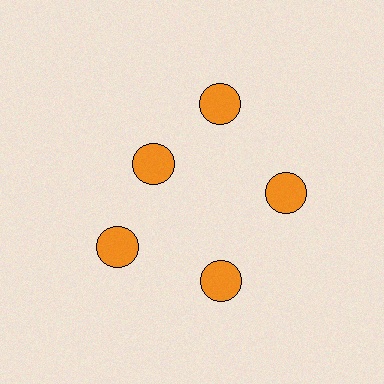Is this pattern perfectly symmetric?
No. The 5 orange circles are arranged in a ring, but one element near the 10 o'clock position is pulled inward toward the center, breaking the 5-fold rotational symmetry.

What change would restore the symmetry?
The symmetry would be restored by moving it outward, back onto the ring so that all 5 circles sit at equal angles and equal distance from the center.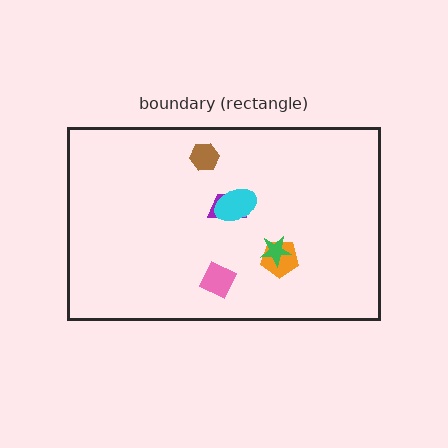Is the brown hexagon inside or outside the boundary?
Inside.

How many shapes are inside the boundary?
6 inside, 0 outside.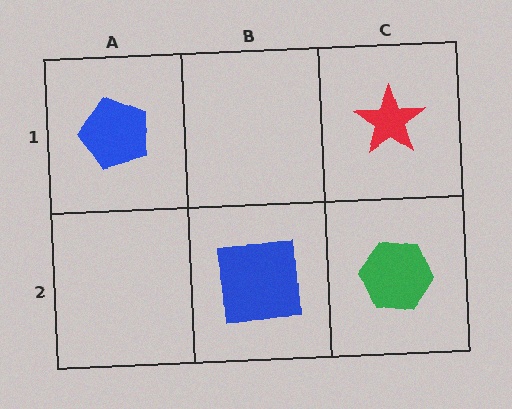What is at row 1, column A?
A blue pentagon.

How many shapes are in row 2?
2 shapes.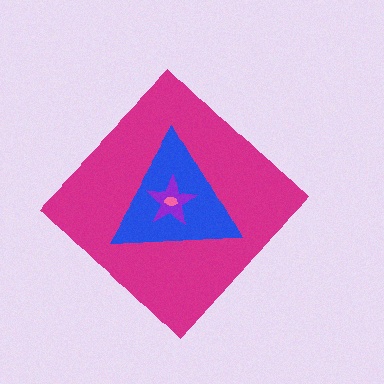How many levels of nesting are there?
4.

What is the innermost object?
The pink ellipse.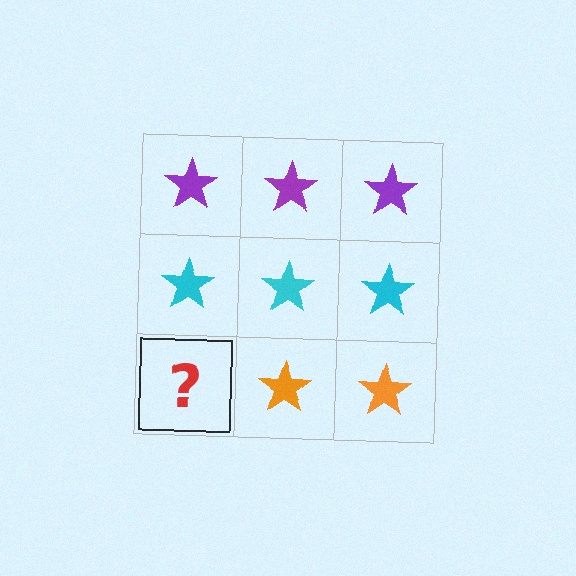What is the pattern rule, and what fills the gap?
The rule is that each row has a consistent color. The gap should be filled with an orange star.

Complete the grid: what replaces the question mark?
The question mark should be replaced with an orange star.